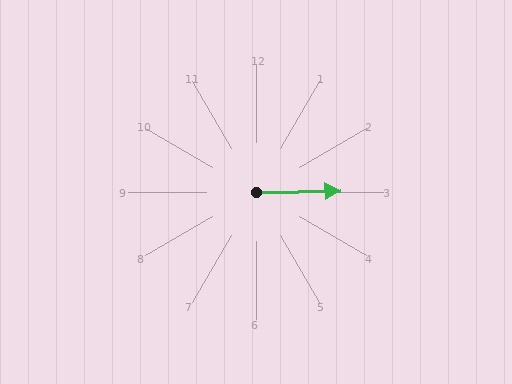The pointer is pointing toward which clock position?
Roughly 3 o'clock.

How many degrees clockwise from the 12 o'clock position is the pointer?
Approximately 89 degrees.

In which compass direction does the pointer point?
East.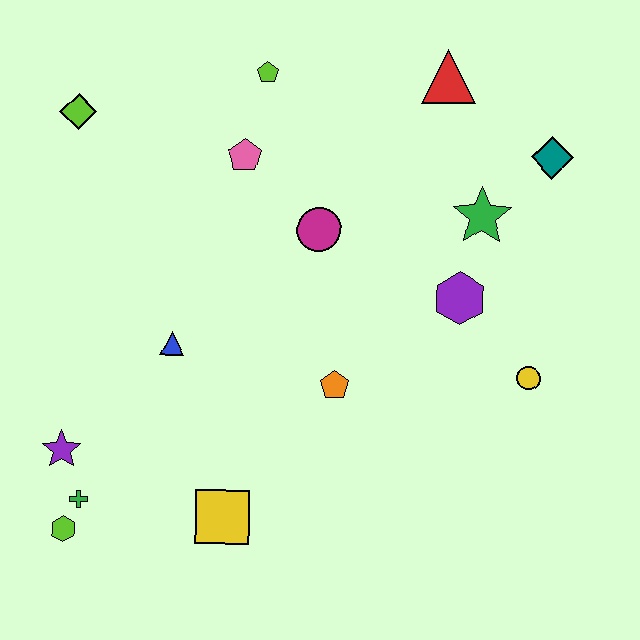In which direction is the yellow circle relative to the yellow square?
The yellow circle is to the right of the yellow square.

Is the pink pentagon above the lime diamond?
No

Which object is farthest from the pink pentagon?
The lime hexagon is farthest from the pink pentagon.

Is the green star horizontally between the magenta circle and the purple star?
No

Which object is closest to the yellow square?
The green cross is closest to the yellow square.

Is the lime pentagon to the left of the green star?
Yes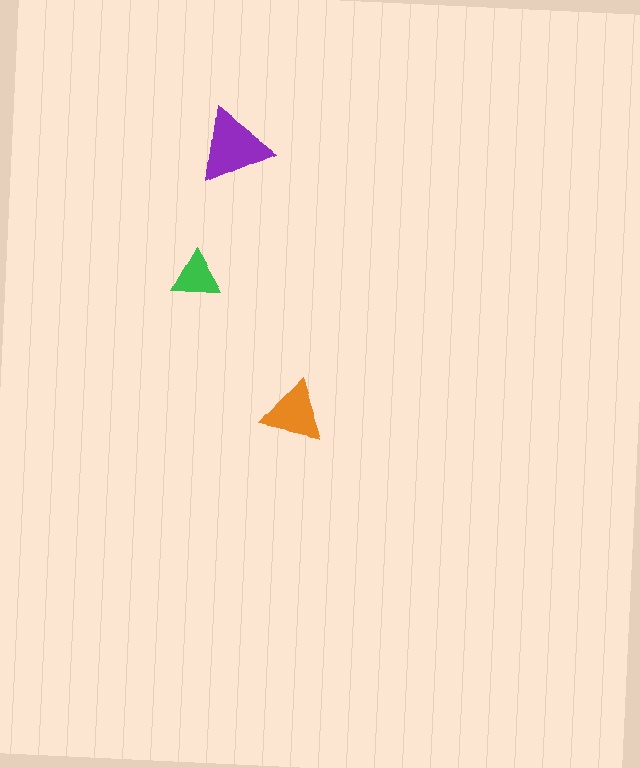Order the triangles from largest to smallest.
the purple one, the orange one, the green one.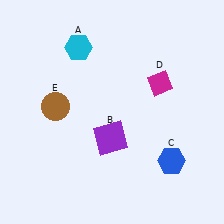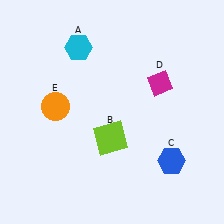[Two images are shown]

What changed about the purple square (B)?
In Image 1, B is purple. In Image 2, it changed to lime.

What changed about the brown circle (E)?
In Image 1, E is brown. In Image 2, it changed to orange.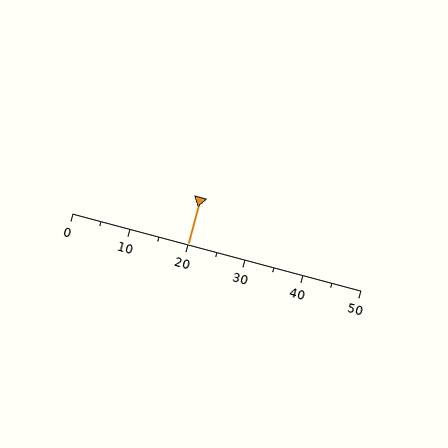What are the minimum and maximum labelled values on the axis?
The axis runs from 0 to 50.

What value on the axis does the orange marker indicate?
The marker indicates approximately 20.